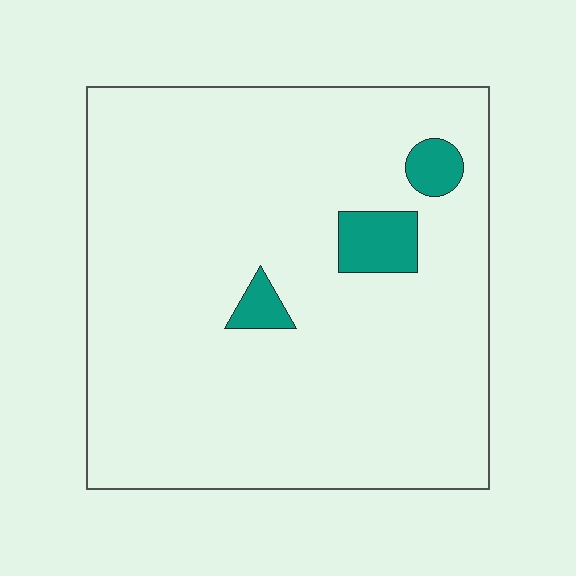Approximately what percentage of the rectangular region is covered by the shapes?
Approximately 5%.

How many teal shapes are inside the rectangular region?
3.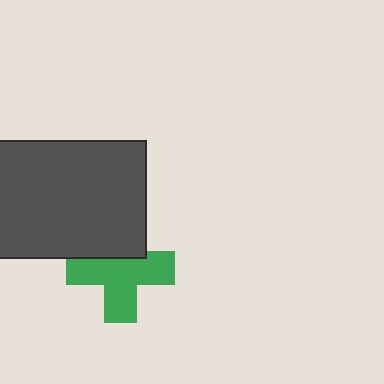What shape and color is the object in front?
The object in front is a dark gray rectangle.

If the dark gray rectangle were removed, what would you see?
You would see the complete green cross.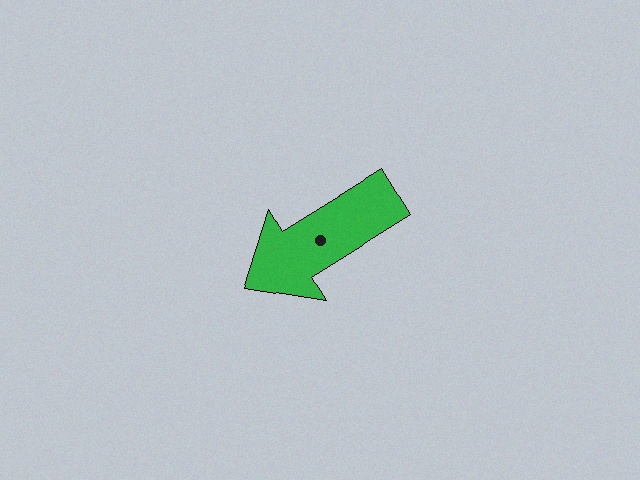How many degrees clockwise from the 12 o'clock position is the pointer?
Approximately 238 degrees.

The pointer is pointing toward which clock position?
Roughly 8 o'clock.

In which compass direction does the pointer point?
Southwest.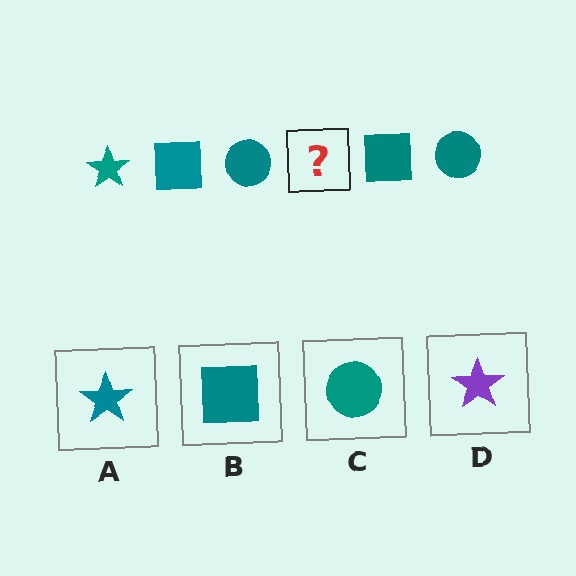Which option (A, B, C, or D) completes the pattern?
A.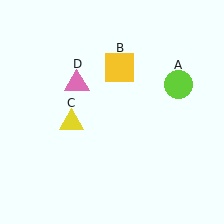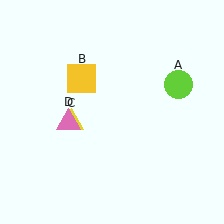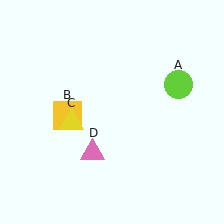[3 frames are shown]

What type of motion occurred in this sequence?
The yellow square (object B), pink triangle (object D) rotated counterclockwise around the center of the scene.